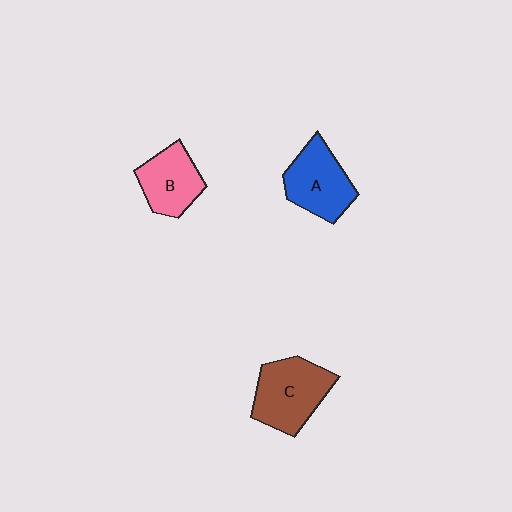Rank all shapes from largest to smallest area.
From largest to smallest: C (brown), A (blue), B (pink).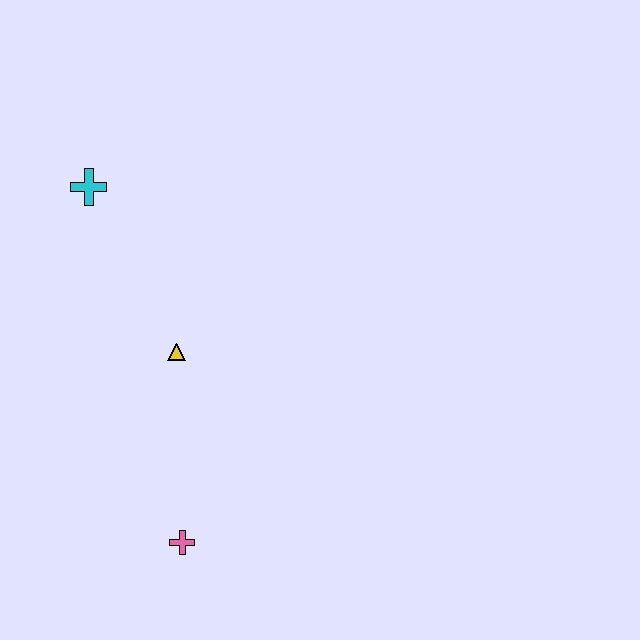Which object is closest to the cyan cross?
The yellow triangle is closest to the cyan cross.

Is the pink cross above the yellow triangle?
No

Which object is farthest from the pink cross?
The cyan cross is farthest from the pink cross.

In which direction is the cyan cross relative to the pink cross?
The cyan cross is above the pink cross.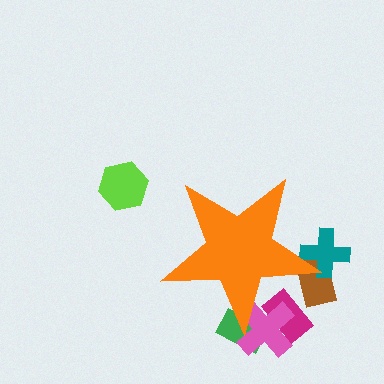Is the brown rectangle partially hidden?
Yes, the brown rectangle is partially hidden behind the orange star.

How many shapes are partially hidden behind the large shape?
5 shapes are partially hidden.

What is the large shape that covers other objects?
An orange star.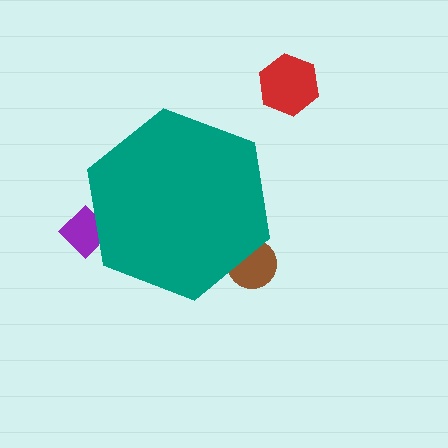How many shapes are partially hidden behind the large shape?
2 shapes are partially hidden.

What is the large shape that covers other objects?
A teal hexagon.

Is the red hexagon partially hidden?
No, the red hexagon is fully visible.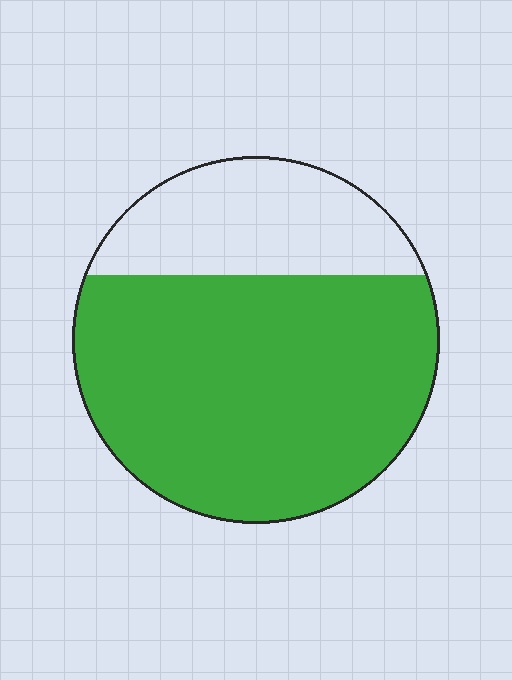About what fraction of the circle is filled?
About three quarters (3/4).